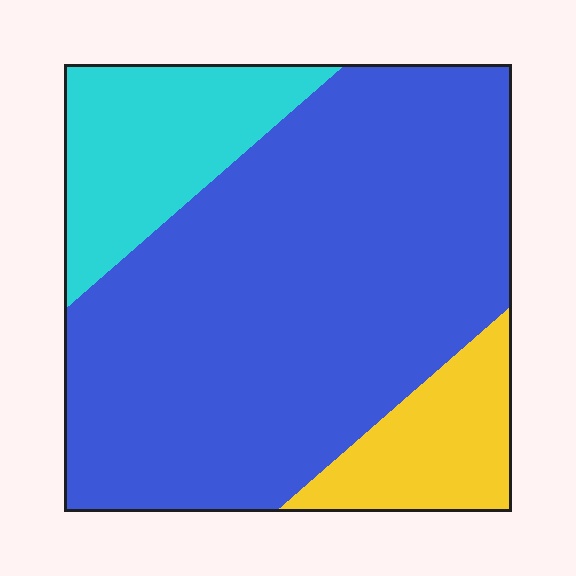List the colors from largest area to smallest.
From largest to smallest: blue, cyan, yellow.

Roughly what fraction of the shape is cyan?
Cyan covers around 15% of the shape.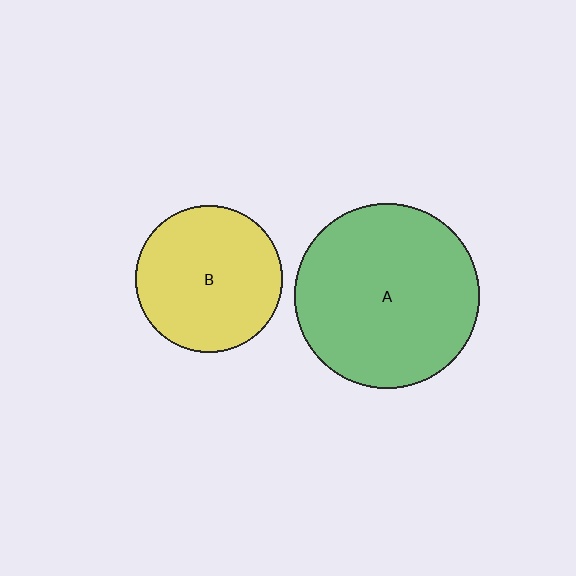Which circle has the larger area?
Circle A (green).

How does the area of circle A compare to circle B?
Approximately 1.6 times.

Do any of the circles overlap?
No, none of the circles overlap.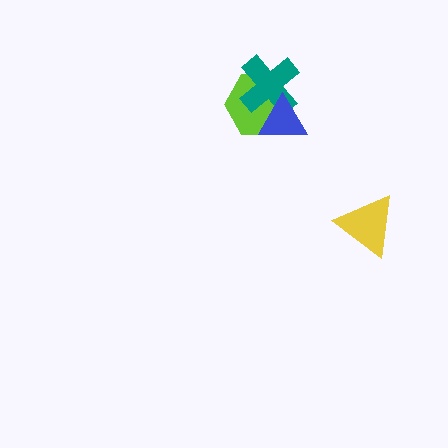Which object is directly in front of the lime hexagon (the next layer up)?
The teal cross is directly in front of the lime hexagon.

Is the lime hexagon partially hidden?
Yes, it is partially covered by another shape.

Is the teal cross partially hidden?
Yes, it is partially covered by another shape.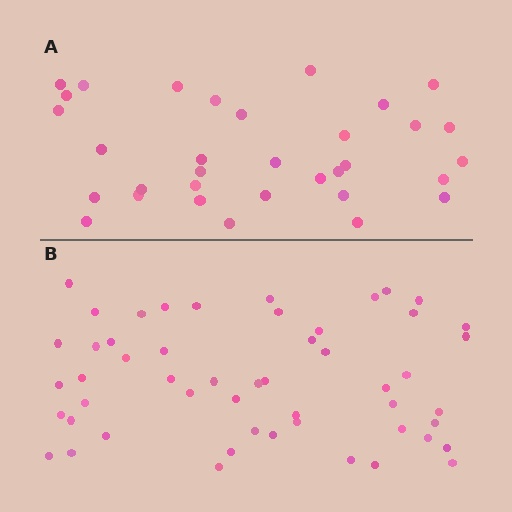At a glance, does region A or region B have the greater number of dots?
Region B (the bottom region) has more dots.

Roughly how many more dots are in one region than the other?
Region B has approximately 20 more dots than region A.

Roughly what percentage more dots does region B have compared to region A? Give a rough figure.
About 60% more.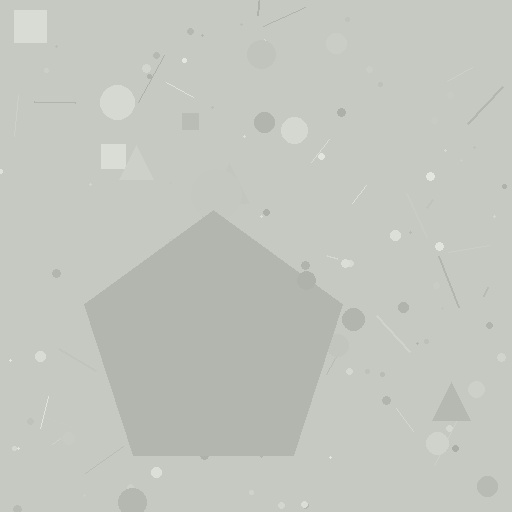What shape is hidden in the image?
A pentagon is hidden in the image.